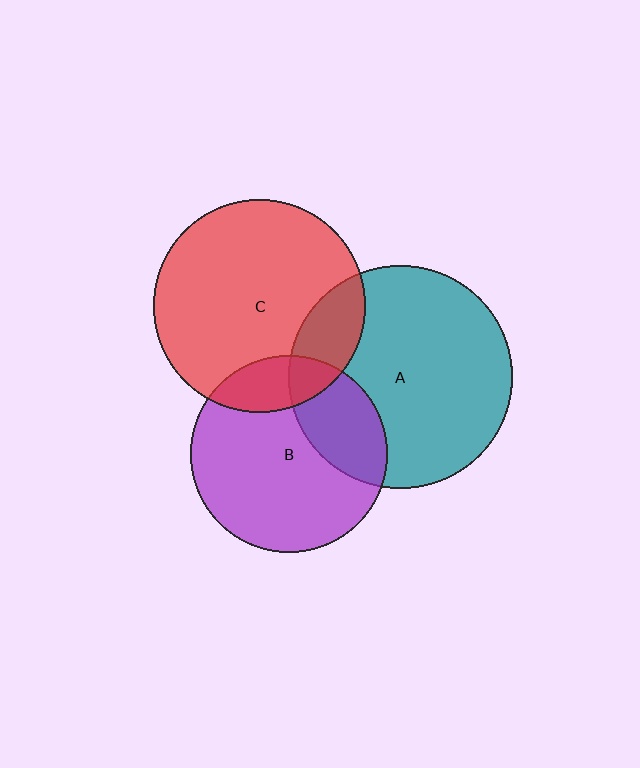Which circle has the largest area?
Circle A (teal).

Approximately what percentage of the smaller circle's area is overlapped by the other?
Approximately 15%.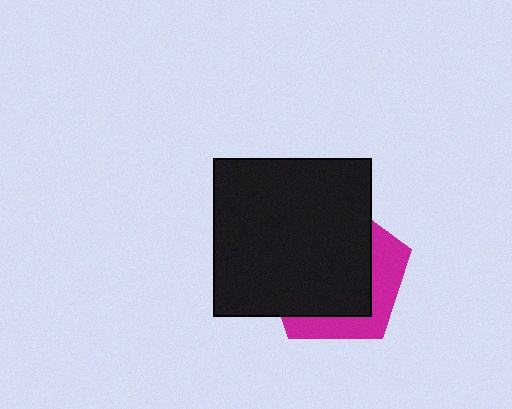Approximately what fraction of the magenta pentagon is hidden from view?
Roughly 69% of the magenta pentagon is hidden behind the black square.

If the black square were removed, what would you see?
You would see the complete magenta pentagon.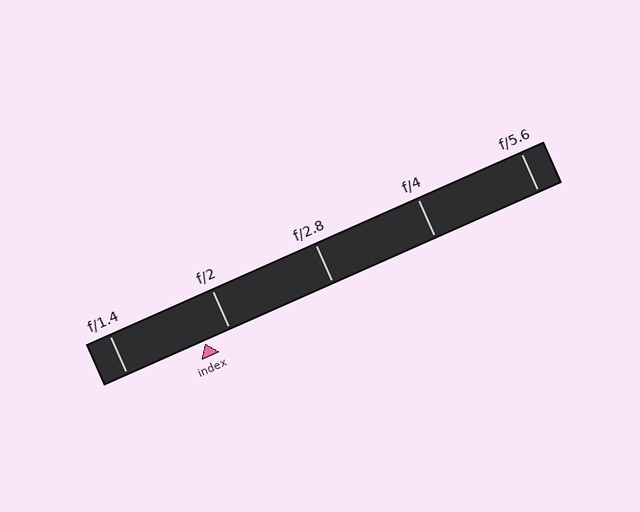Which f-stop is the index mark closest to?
The index mark is closest to f/2.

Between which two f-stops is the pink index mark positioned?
The index mark is between f/1.4 and f/2.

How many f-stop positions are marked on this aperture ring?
There are 5 f-stop positions marked.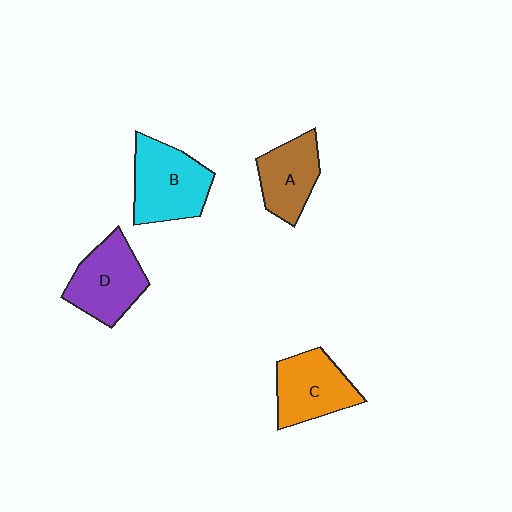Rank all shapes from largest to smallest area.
From largest to smallest: B (cyan), D (purple), C (orange), A (brown).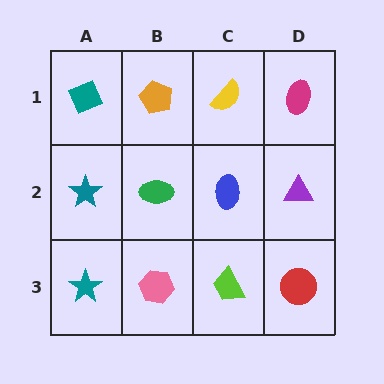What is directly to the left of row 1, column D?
A yellow semicircle.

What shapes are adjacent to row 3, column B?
A green ellipse (row 2, column B), a teal star (row 3, column A), a lime trapezoid (row 3, column C).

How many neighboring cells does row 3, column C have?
3.